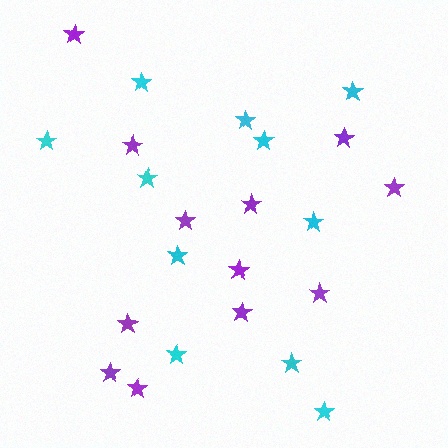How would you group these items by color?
There are 2 groups: one group of cyan stars (11) and one group of purple stars (12).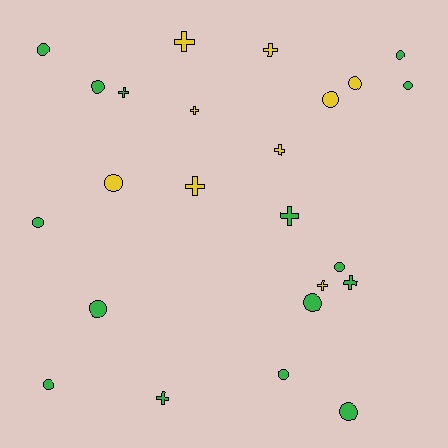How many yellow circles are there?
There are 3 yellow circles.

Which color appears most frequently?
Green, with 15 objects.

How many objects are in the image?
There are 24 objects.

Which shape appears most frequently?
Circle, with 14 objects.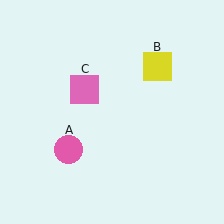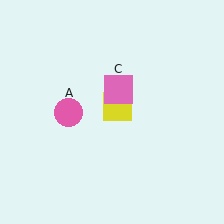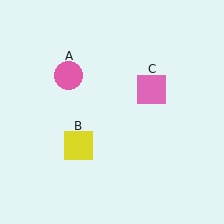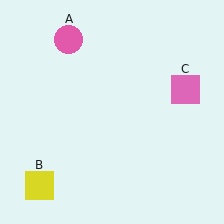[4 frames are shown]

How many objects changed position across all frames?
3 objects changed position: pink circle (object A), yellow square (object B), pink square (object C).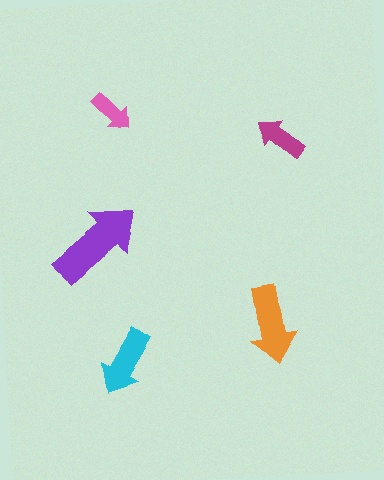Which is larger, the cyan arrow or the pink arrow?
The cyan one.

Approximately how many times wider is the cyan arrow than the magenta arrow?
About 1.5 times wider.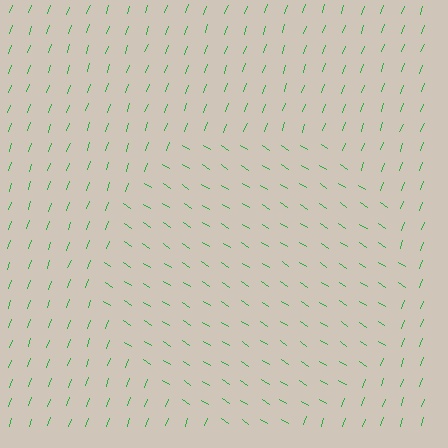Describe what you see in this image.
The image is filled with small green line segments. A circle region in the image has lines oriented differently from the surrounding lines, creating a visible texture boundary.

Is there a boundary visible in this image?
Yes, there is a texture boundary formed by a change in line orientation.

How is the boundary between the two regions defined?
The boundary is defined purely by a change in line orientation (approximately 77 degrees difference). All lines are the same color and thickness.